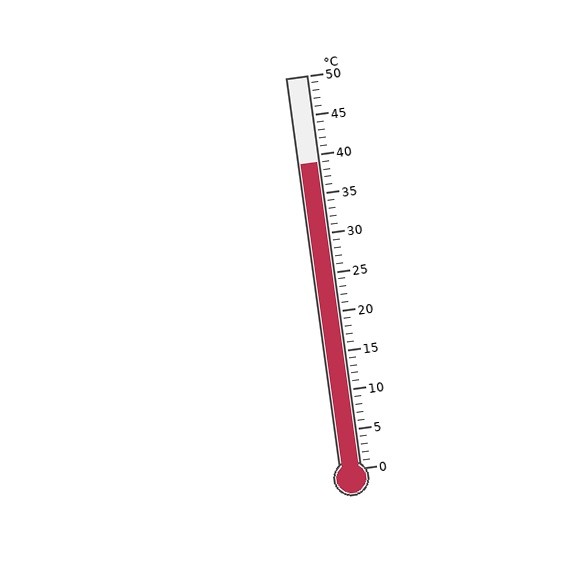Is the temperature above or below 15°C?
The temperature is above 15°C.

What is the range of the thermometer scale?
The thermometer scale ranges from 0°C to 50°C.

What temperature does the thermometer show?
The thermometer shows approximately 39°C.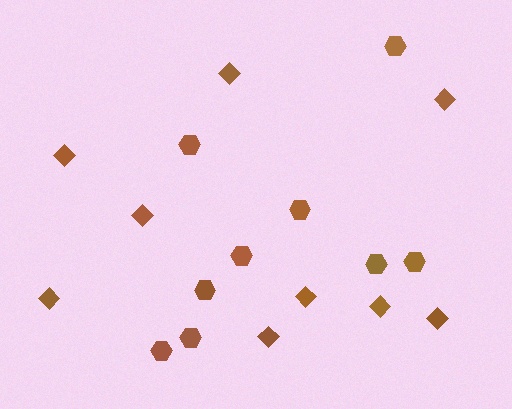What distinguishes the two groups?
There are 2 groups: one group of hexagons (9) and one group of diamonds (9).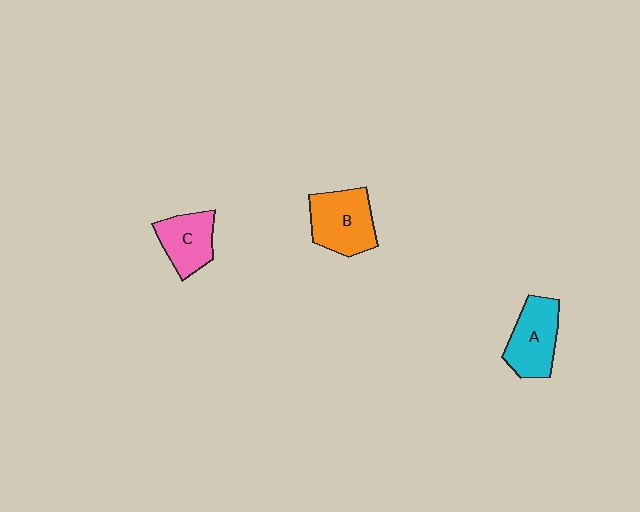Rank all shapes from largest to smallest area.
From largest to smallest: B (orange), A (cyan), C (pink).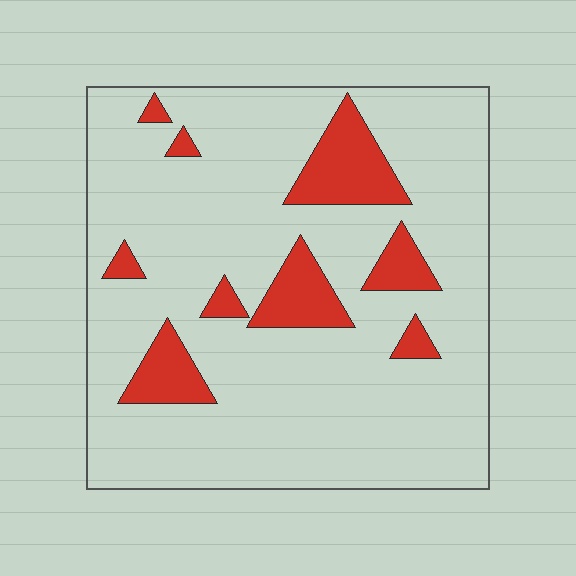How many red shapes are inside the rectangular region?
9.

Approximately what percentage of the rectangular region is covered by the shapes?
Approximately 15%.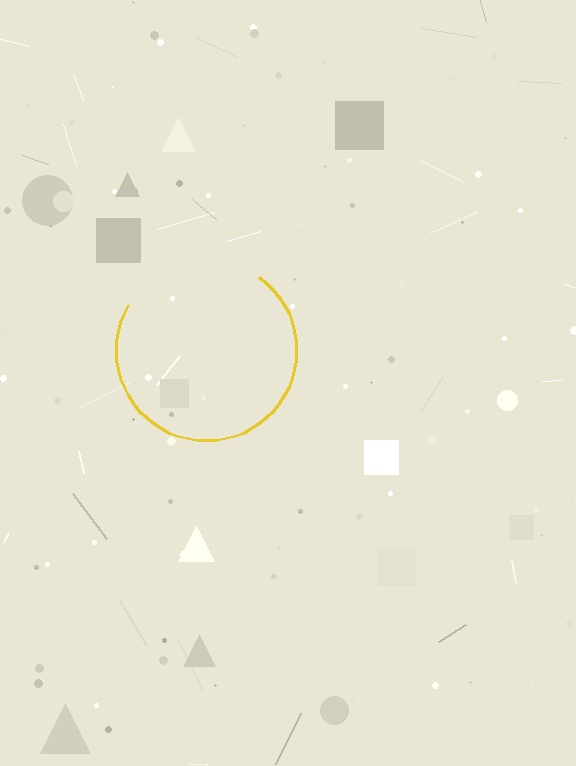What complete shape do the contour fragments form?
The contour fragments form a circle.